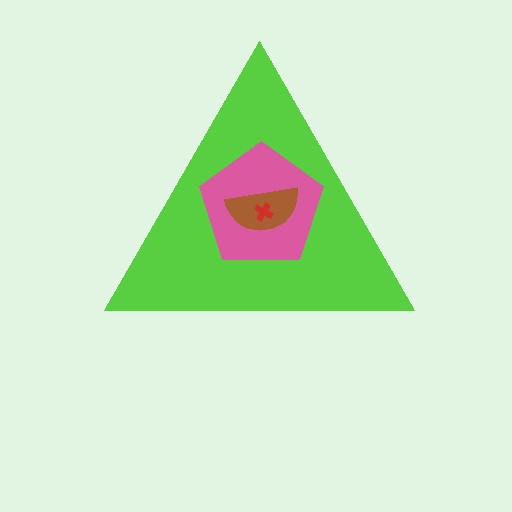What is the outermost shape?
The lime triangle.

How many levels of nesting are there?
4.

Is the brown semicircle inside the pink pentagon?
Yes.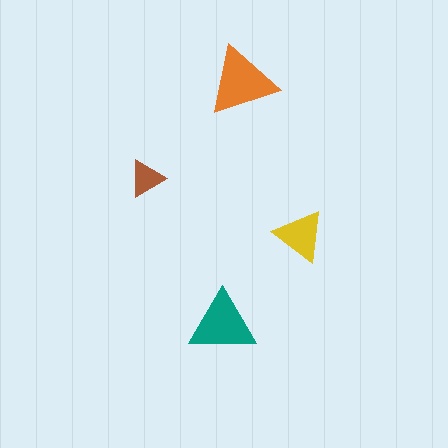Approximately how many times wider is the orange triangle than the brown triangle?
About 2 times wider.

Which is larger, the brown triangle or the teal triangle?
The teal one.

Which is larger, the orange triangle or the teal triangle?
The orange one.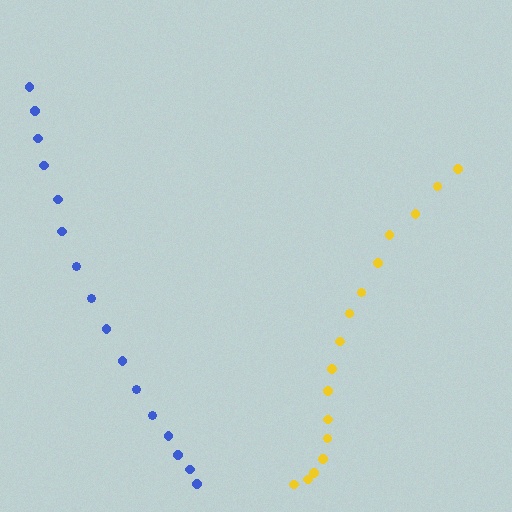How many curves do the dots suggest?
There are 2 distinct paths.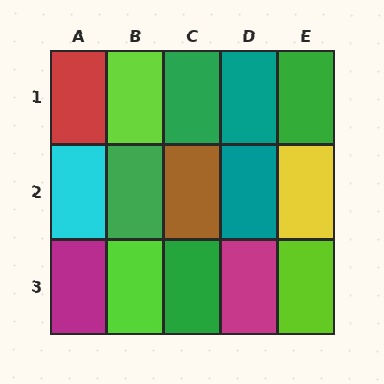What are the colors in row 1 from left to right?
Red, lime, green, teal, green.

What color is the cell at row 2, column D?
Teal.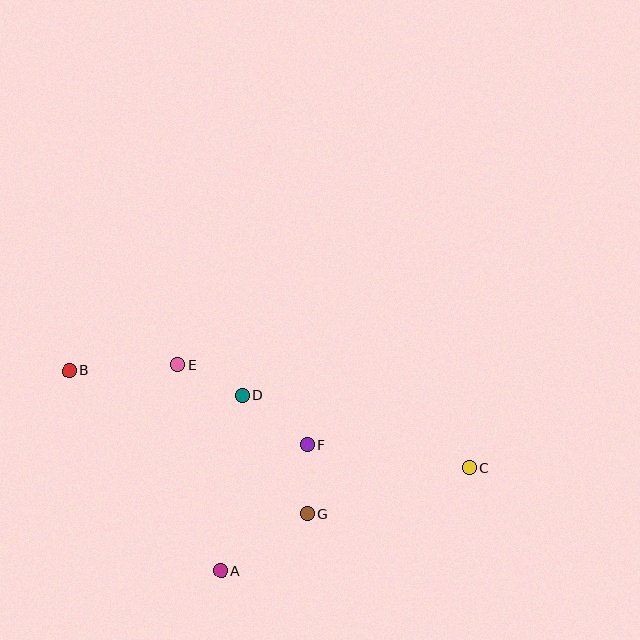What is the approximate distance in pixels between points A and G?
The distance between A and G is approximately 104 pixels.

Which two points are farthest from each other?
Points B and C are farthest from each other.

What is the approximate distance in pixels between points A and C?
The distance between A and C is approximately 270 pixels.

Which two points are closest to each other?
Points F and G are closest to each other.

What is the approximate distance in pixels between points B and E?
The distance between B and E is approximately 109 pixels.